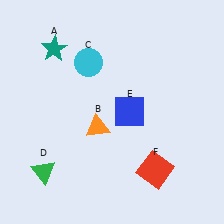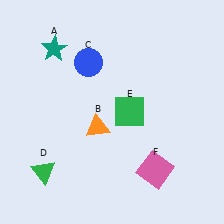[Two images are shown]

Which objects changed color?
C changed from cyan to blue. E changed from blue to green. F changed from red to pink.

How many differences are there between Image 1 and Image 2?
There are 3 differences between the two images.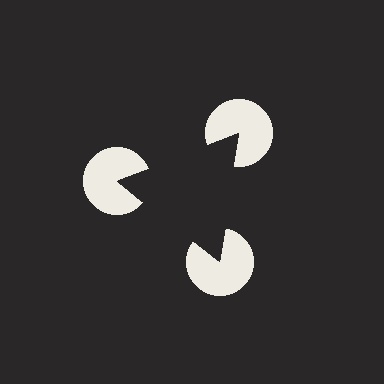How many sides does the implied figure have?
3 sides.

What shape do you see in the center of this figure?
An illusory triangle — its edges are inferred from the aligned wedge cuts in the pac-man discs, not physically drawn.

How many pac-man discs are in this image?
There are 3 — one at each vertex of the illusory triangle.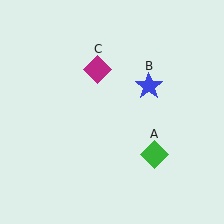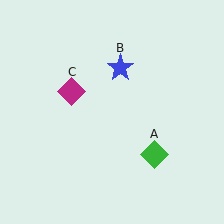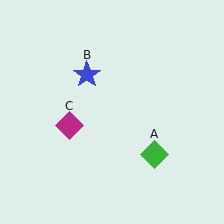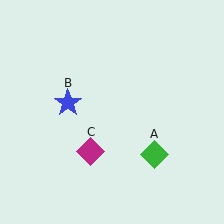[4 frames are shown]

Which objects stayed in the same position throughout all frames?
Green diamond (object A) remained stationary.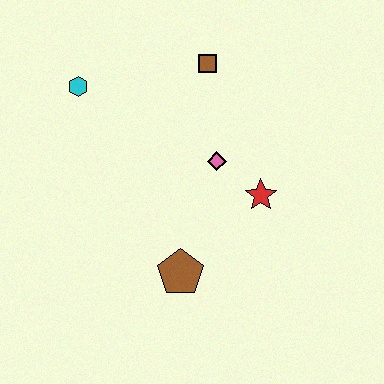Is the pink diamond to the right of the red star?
No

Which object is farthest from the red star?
The cyan hexagon is farthest from the red star.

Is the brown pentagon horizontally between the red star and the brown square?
No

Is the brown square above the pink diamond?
Yes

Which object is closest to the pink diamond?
The red star is closest to the pink diamond.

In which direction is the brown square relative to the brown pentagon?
The brown square is above the brown pentagon.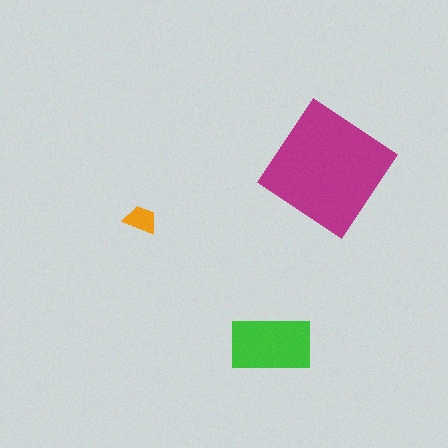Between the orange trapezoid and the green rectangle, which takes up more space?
The green rectangle.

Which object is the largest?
The magenta diamond.